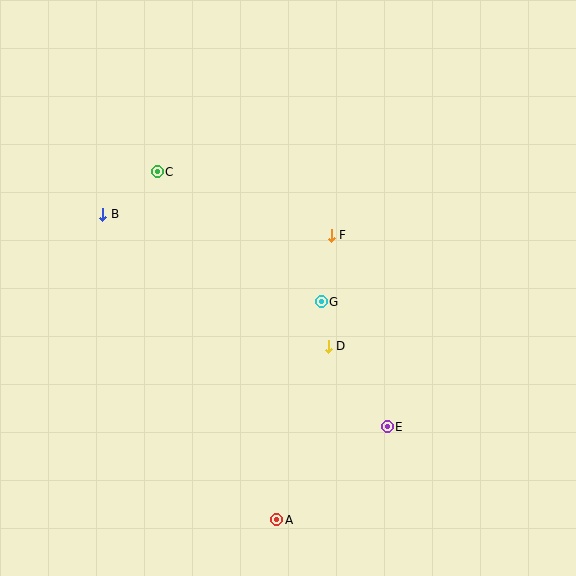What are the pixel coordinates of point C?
Point C is at (157, 172).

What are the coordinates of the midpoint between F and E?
The midpoint between F and E is at (359, 331).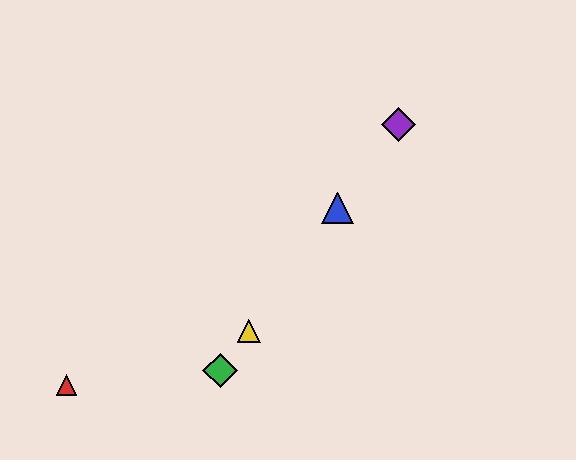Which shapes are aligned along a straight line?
The blue triangle, the green diamond, the yellow triangle, the purple diamond are aligned along a straight line.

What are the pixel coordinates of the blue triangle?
The blue triangle is at (338, 208).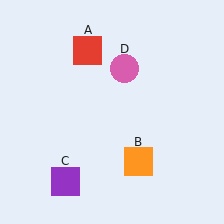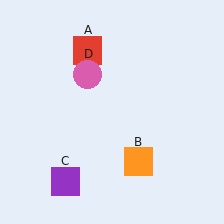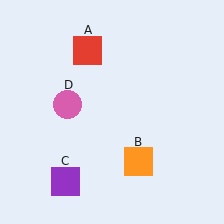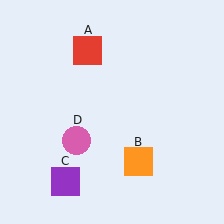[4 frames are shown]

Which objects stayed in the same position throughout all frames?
Red square (object A) and orange square (object B) and purple square (object C) remained stationary.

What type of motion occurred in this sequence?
The pink circle (object D) rotated counterclockwise around the center of the scene.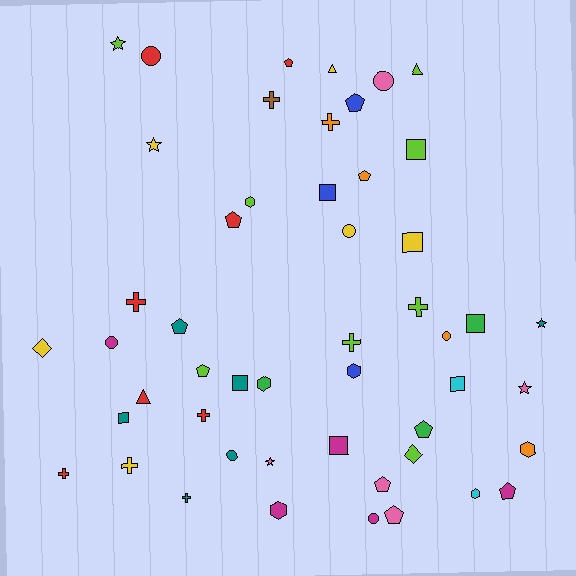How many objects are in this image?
There are 50 objects.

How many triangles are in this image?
There are 3 triangles.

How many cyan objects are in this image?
There are 2 cyan objects.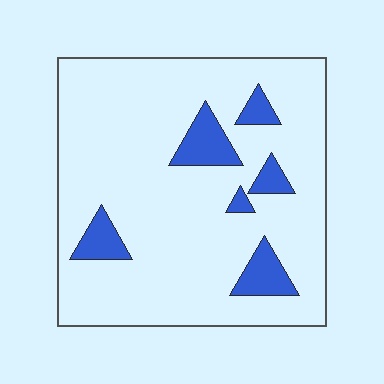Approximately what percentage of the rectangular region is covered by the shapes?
Approximately 10%.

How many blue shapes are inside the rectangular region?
6.